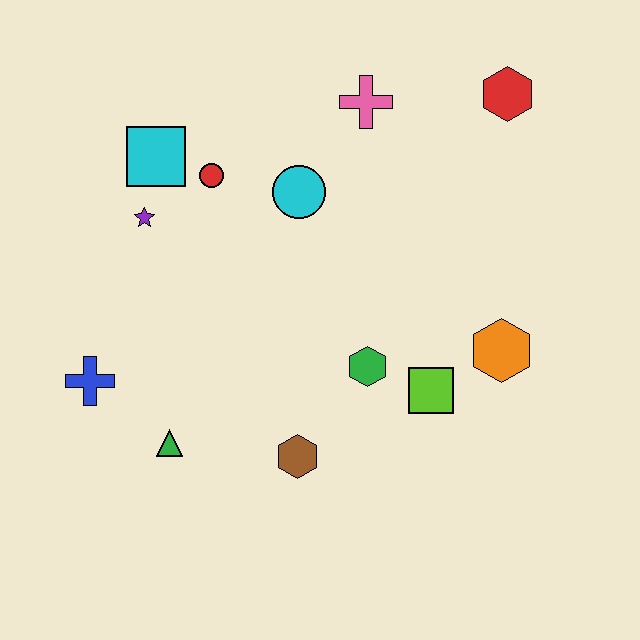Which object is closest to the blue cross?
The green triangle is closest to the blue cross.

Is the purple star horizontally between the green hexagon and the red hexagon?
No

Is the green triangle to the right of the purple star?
Yes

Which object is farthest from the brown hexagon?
The red hexagon is farthest from the brown hexagon.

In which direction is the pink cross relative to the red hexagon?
The pink cross is to the left of the red hexagon.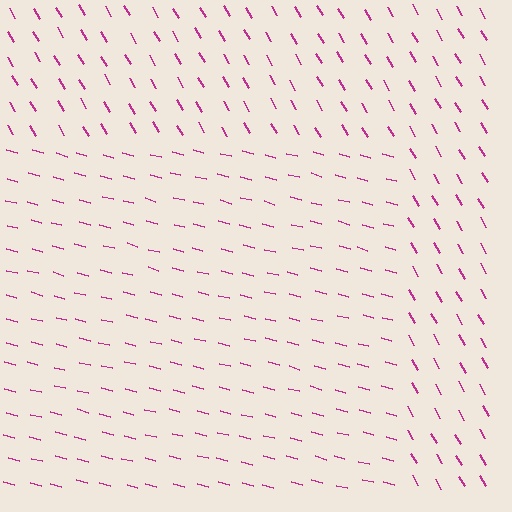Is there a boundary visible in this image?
Yes, there is a texture boundary formed by a change in line orientation.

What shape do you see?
I see a rectangle.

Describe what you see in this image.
The image is filled with small magenta line segments. A rectangle region in the image has lines oriented differently from the surrounding lines, creating a visible texture boundary.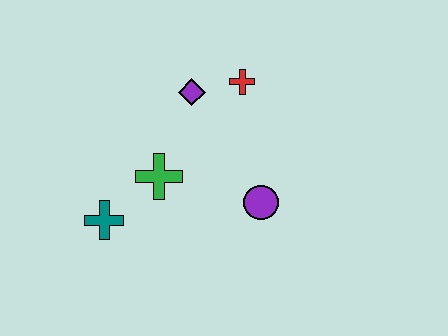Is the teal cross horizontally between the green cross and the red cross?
No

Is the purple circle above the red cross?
No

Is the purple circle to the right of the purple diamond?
Yes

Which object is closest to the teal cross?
The green cross is closest to the teal cross.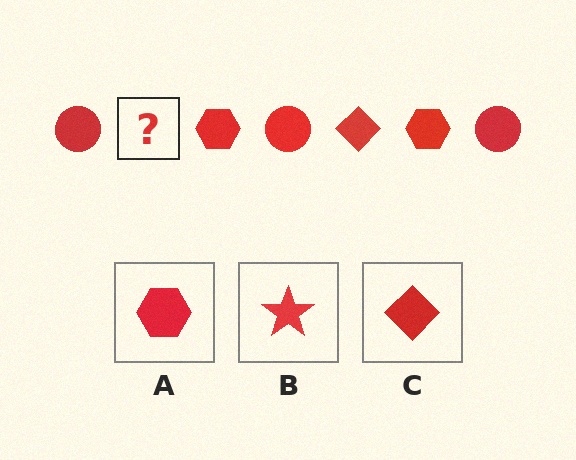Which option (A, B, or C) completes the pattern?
C.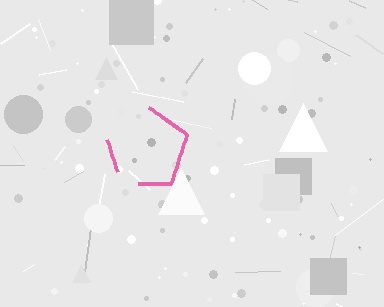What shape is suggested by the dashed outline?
The dashed outline suggests a pentagon.